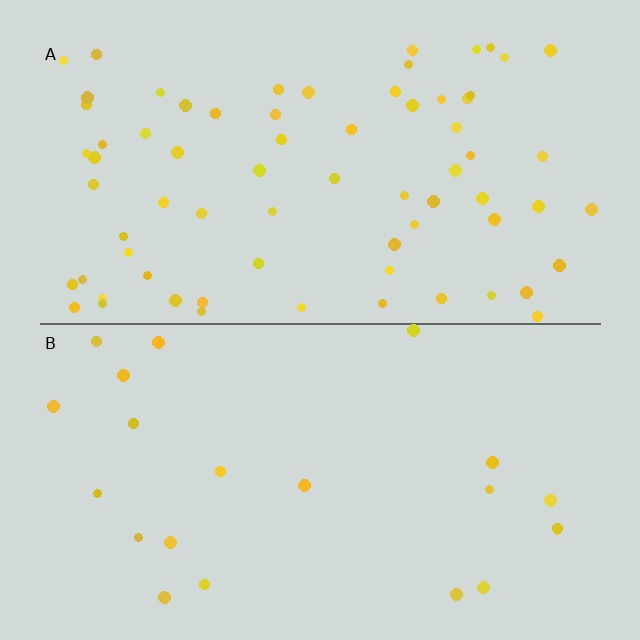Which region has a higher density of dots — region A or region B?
A (the top).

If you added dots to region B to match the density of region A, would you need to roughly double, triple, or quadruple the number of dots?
Approximately triple.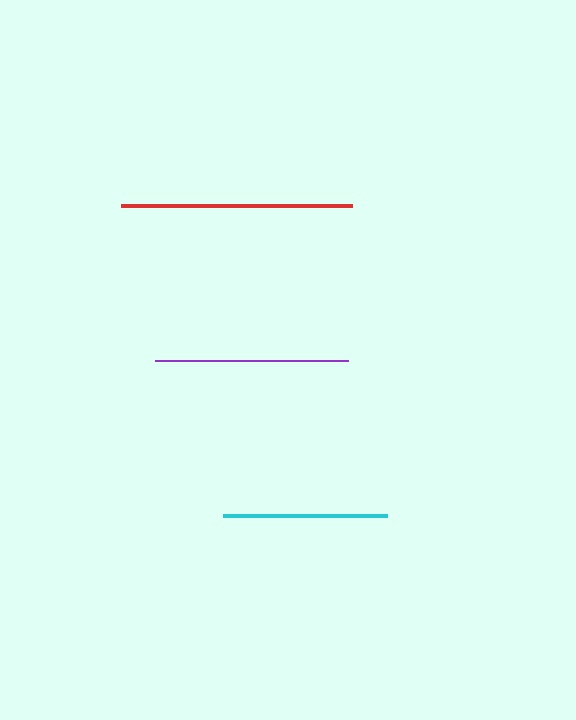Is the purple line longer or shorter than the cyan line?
The purple line is longer than the cyan line.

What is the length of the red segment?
The red segment is approximately 231 pixels long.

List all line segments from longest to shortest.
From longest to shortest: red, purple, cyan.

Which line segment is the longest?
The red line is the longest at approximately 231 pixels.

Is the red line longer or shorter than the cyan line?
The red line is longer than the cyan line.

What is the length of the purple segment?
The purple segment is approximately 193 pixels long.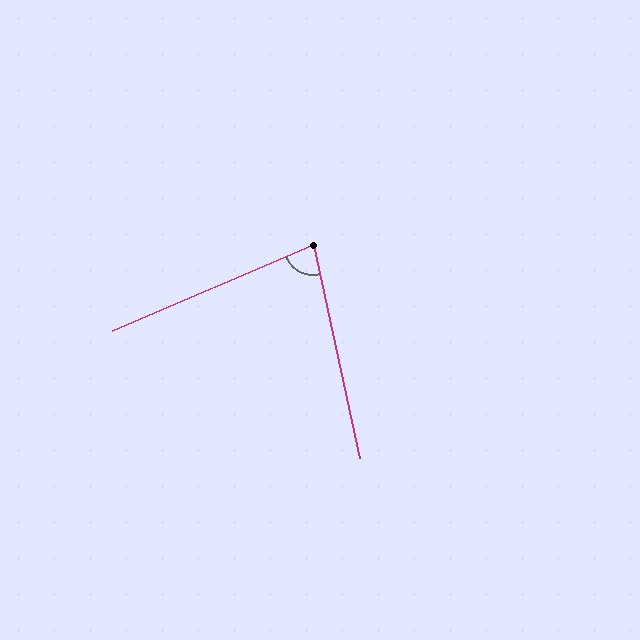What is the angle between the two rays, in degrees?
Approximately 79 degrees.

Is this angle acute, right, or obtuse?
It is acute.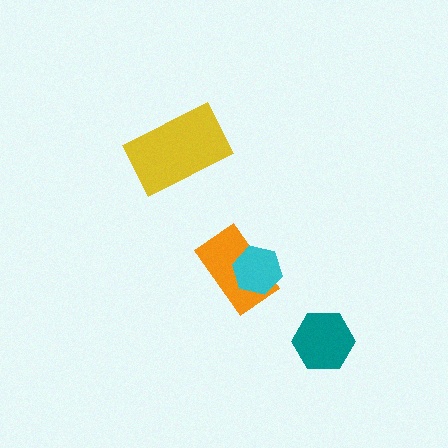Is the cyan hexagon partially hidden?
No, no other shape covers it.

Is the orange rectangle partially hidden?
Yes, it is partially covered by another shape.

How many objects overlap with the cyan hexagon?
1 object overlaps with the cyan hexagon.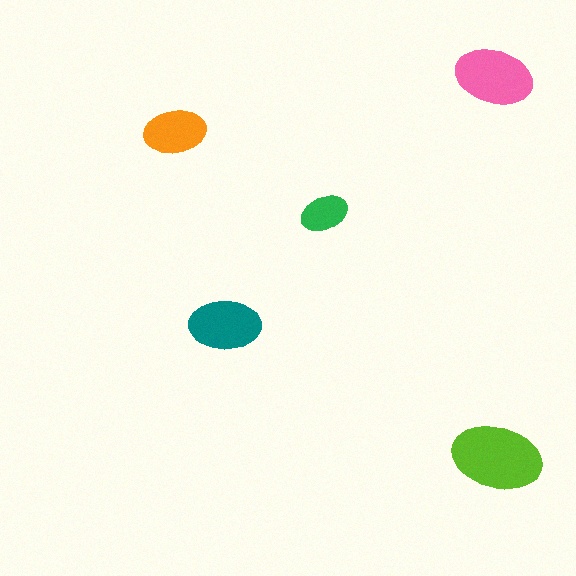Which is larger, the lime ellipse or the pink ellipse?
The lime one.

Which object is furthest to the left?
The orange ellipse is leftmost.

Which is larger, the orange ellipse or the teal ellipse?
The teal one.